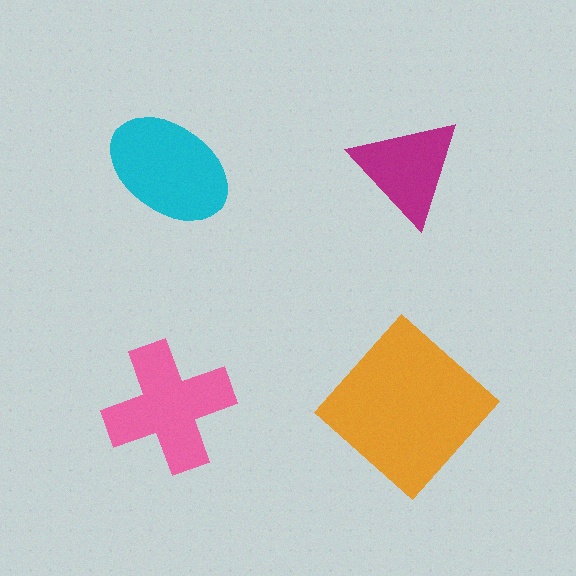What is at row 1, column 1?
A cyan ellipse.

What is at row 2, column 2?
An orange diamond.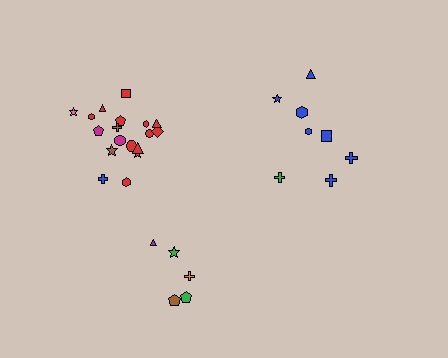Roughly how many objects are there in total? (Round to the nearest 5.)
Roughly 30 objects in total.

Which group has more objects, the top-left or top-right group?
The top-left group.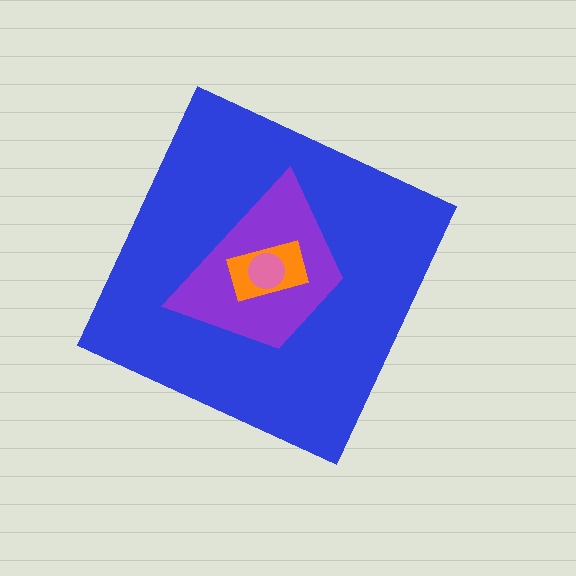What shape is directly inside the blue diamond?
The purple trapezoid.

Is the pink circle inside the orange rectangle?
Yes.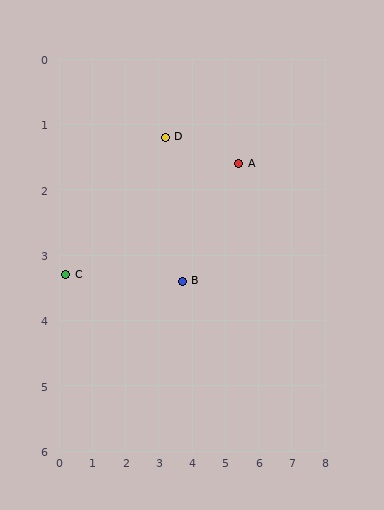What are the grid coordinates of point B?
Point B is at approximately (3.7, 3.4).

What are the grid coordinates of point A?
Point A is at approximately (5.4, 1.6).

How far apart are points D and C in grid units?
Points D and C are about 3.7 grid units apart.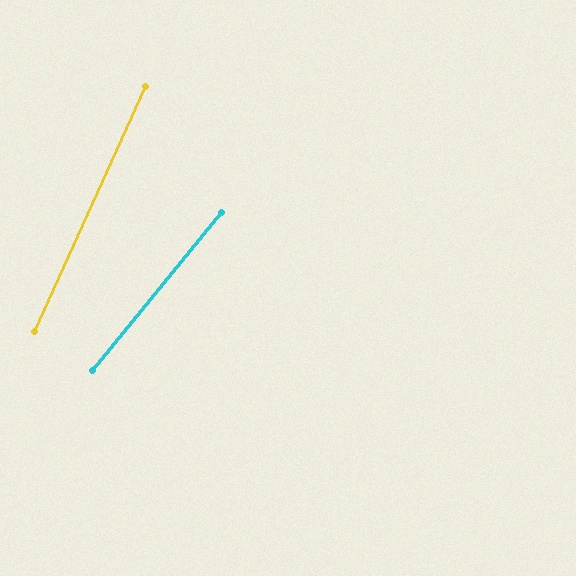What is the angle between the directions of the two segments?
Approximately 15 degrees.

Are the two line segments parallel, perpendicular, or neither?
Neither parallel nor perpendicular — they differ by about 15°.